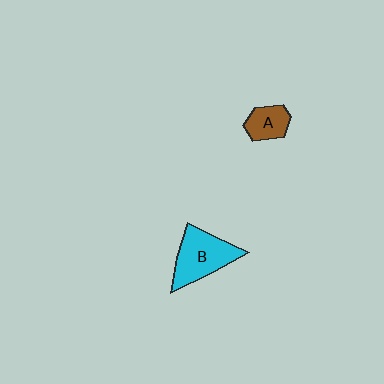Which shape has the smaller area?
Shape A (brown).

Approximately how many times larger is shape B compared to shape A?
Approximately 1.9 times.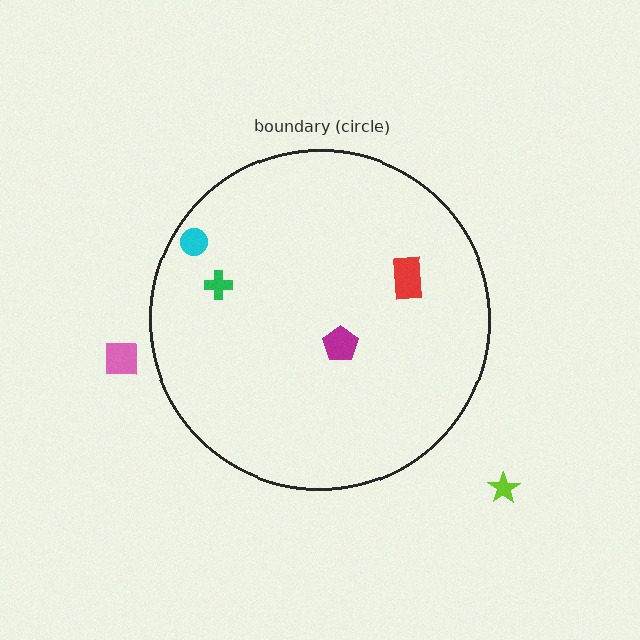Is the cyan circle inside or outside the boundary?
Inside.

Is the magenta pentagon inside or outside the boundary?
Inside.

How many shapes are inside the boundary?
4 inside, 2 outside.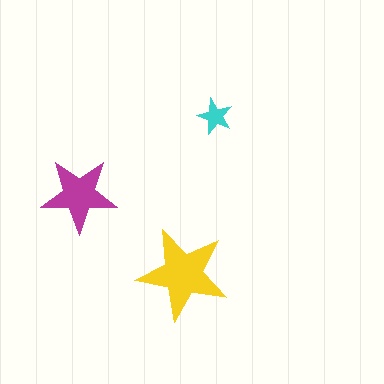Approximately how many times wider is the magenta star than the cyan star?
About 2 times wider.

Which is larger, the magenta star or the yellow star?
The yellow one.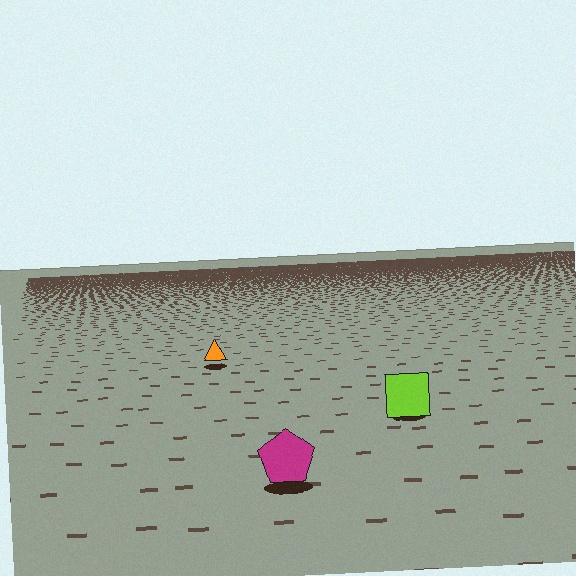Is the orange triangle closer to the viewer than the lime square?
No. The lime square is closer — you can tell from the texture gradient: the ground texture is coarser near it.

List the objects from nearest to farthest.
From nearest to farthest: the magenta pentagon, the lime square, the orange triangle.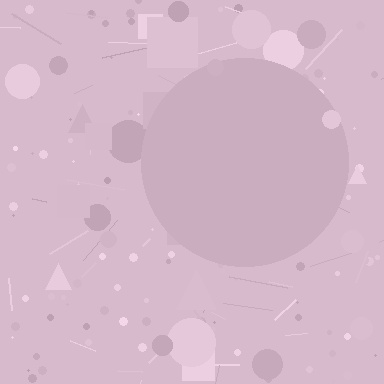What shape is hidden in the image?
A circle is hidden in the image.